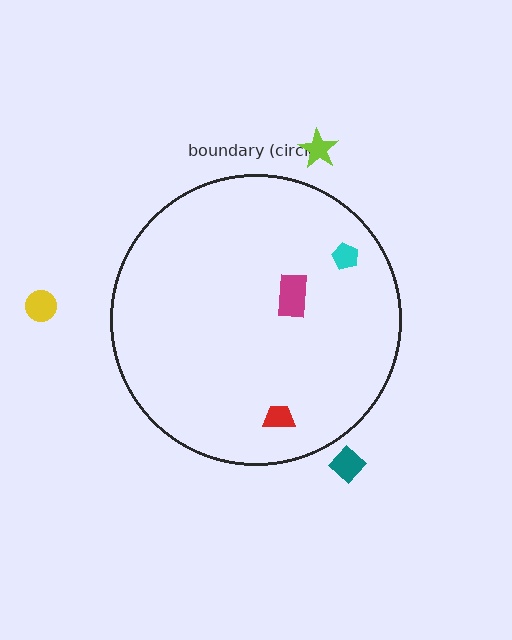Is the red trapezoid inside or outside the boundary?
Inside.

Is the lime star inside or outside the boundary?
Outside.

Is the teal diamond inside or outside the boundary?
Outside.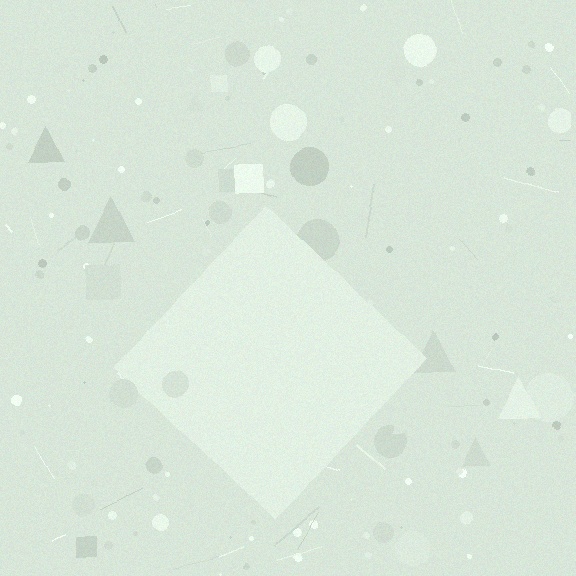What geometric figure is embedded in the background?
A diamond is embedded in the background.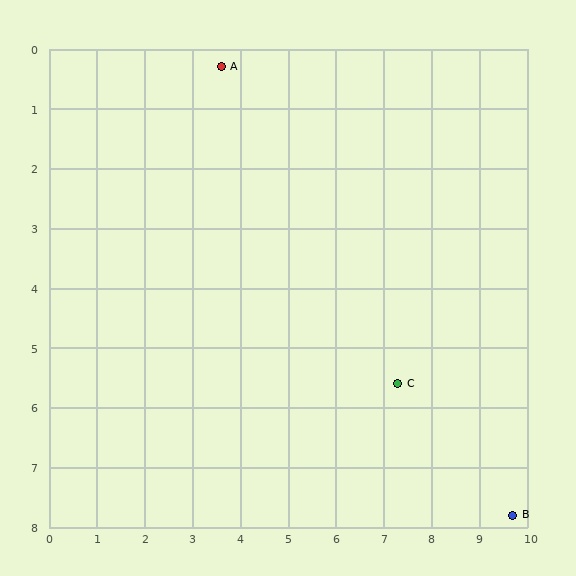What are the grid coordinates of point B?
Point B is at approximately (9.7, 7.8).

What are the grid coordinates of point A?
Point A is at approximately (3.6, 0.3).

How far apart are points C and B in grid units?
Points C and B are about 3.3 grid units apart.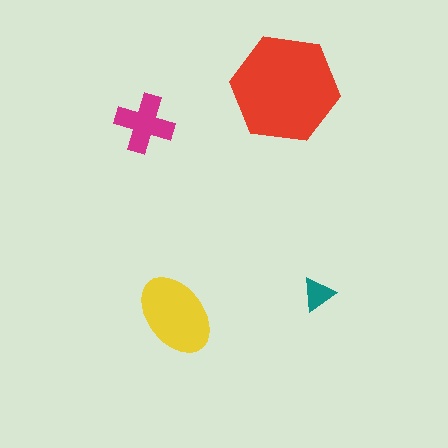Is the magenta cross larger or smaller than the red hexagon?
Smaller.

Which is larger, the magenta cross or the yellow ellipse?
The yellow ellipse.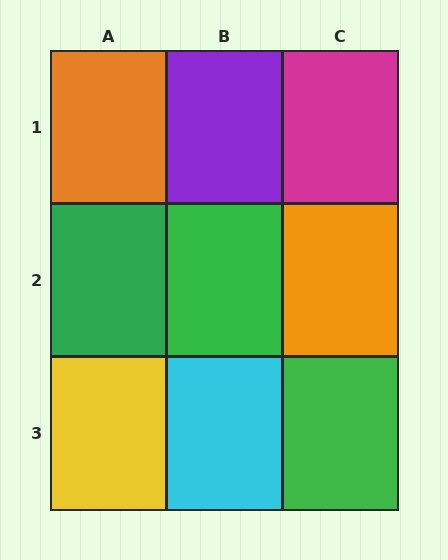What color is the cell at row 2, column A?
Green.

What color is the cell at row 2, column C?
Orange.